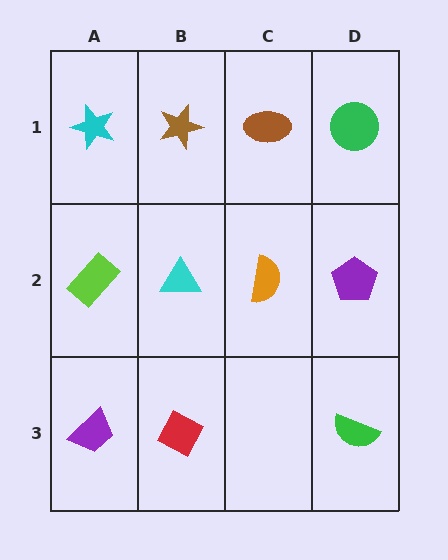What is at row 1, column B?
A brown star.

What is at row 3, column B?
A red diamond.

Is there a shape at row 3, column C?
No, that cell is empty.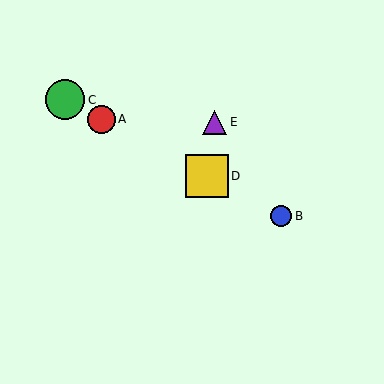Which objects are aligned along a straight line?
Objects A, B, C, D are aligned along a straight line.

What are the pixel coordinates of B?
Object B is at (281, 216).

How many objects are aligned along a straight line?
4 objects (A, B, C, D) are aligned along a straight line.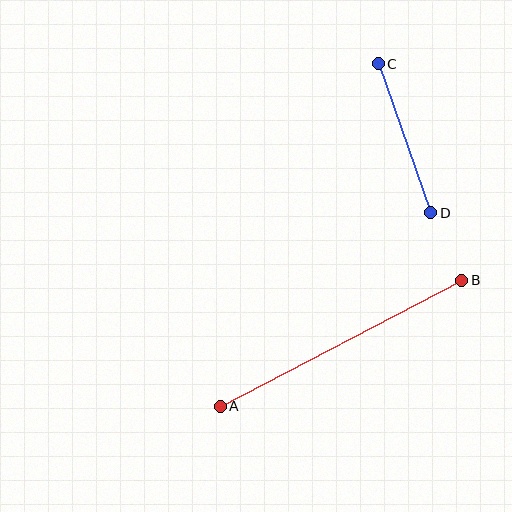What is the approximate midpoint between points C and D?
The midpoint is at approximately (405, 138) pixels.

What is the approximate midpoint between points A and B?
The midpoint is at approximately (341, 343) pixels.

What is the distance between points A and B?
The distance is approximately 273 pixels.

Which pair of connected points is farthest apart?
Points A and B are farthest apart.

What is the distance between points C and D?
The distance is approximately 158 pixels.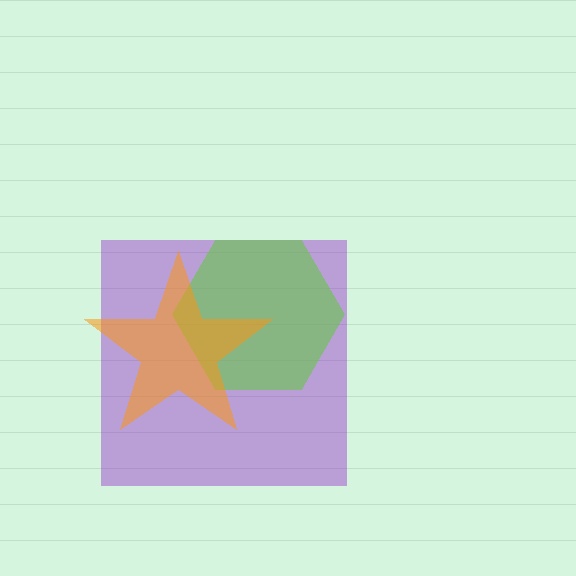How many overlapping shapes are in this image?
There are 3 overlapping shapes in the image.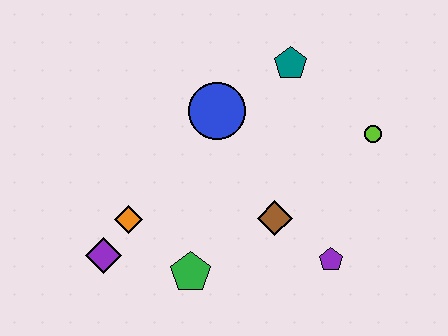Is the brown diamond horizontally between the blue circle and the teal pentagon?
Yes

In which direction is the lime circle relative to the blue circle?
The lime circle is to the right of the blue circle.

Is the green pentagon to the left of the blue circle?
Yes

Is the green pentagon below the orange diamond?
Yes